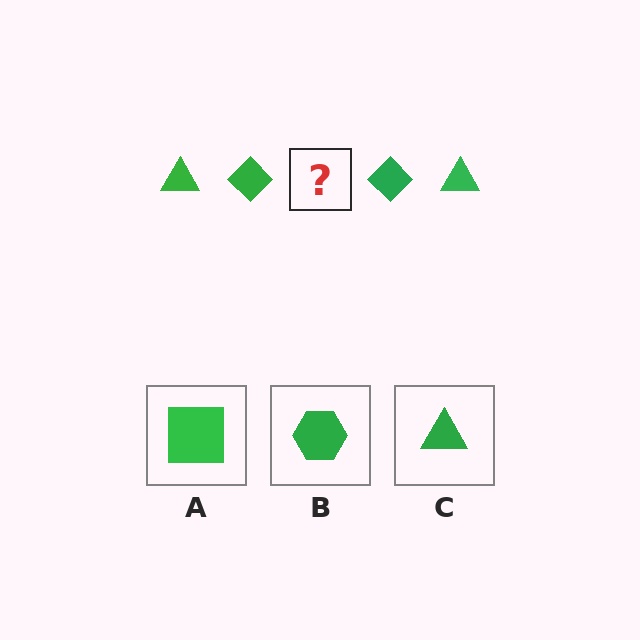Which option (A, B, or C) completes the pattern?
C.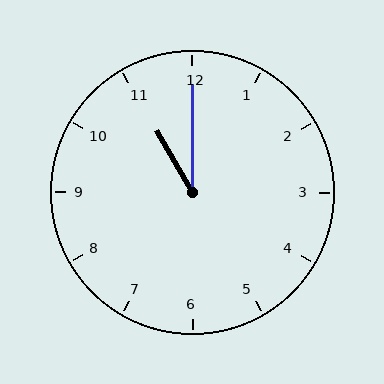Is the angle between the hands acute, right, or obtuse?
It is acute.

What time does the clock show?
11:00.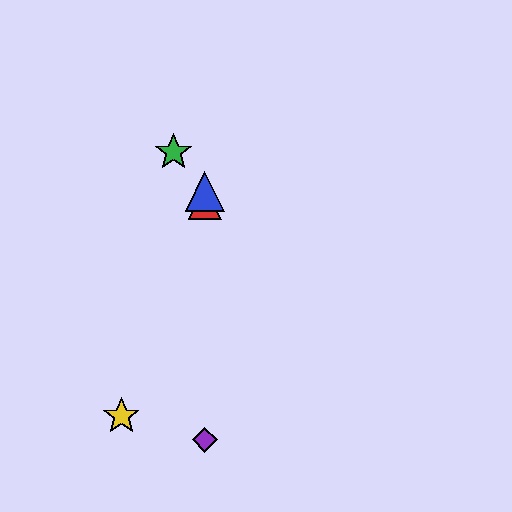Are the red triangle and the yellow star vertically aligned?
No, the red triangle is at x≈205 and the yellow star is at x≈121.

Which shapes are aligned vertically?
The red triangle, the blue triangle, the purple diamond are aligned vertically.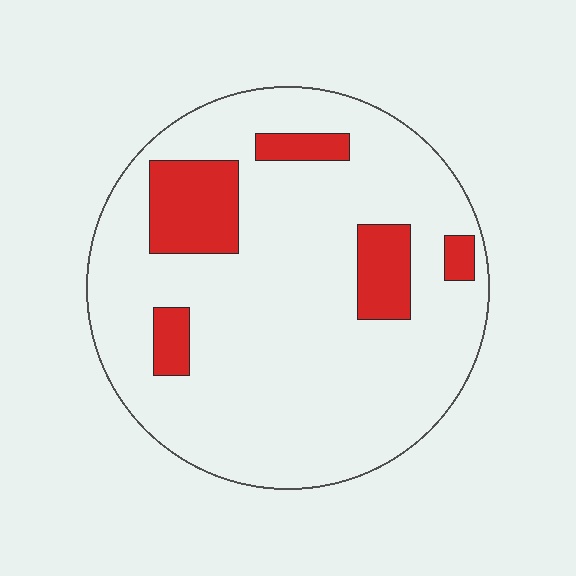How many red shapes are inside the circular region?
5.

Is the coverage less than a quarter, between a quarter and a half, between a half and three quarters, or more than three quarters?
Less than a quarter.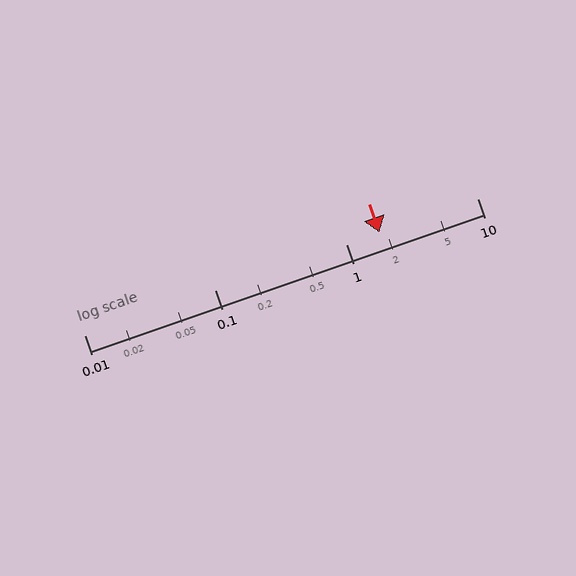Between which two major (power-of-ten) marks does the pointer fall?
The pointer is between 1 and 10.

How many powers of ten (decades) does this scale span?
The scale spans 3 decades, from 0.01 to 10.